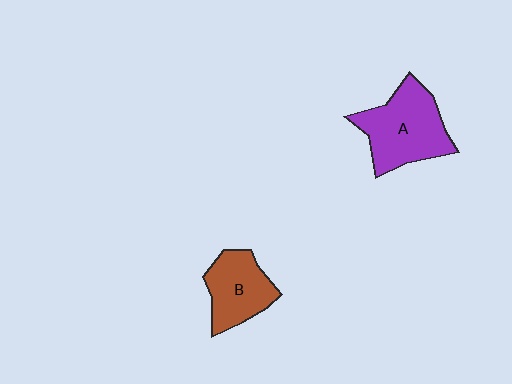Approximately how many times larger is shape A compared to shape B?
Approximately 1.4 times.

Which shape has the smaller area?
Shape B (brown).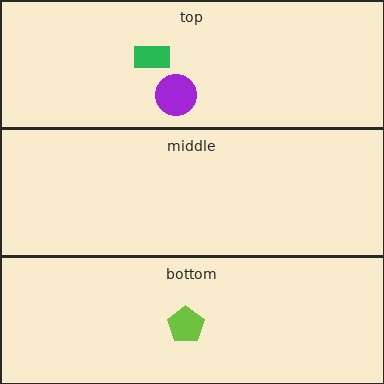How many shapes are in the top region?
2.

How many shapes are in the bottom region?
1.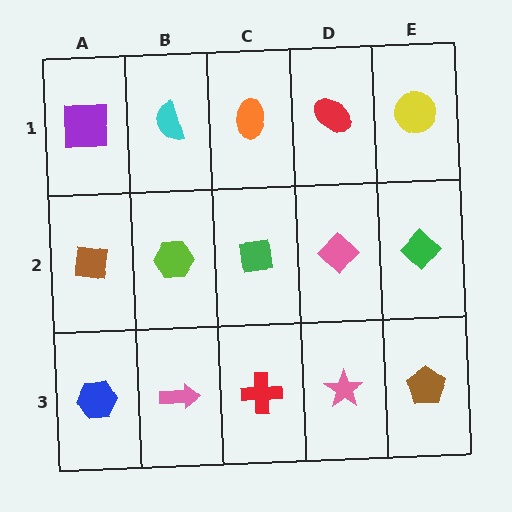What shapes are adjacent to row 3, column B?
A lime hexagon (row 2, column B), a blue hexagon (row 3, column A), a red cross (row 3, column C).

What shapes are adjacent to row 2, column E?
A yellow circle (row 1, column E), a brown pentagon (row 3, column E), a pink diamond (row 2, column D).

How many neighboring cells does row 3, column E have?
2.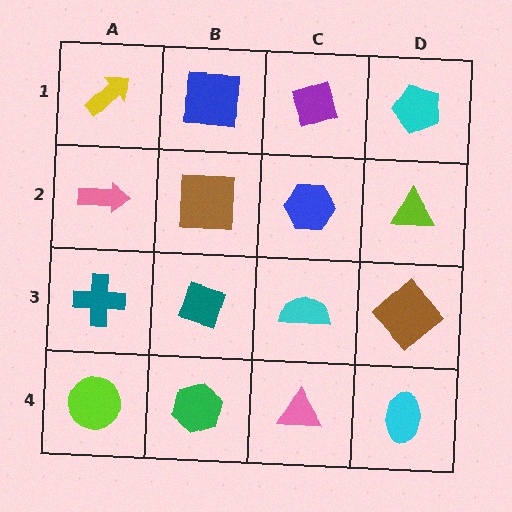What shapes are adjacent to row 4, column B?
A teal diamond (row 3, column B), a lime circle (row 4, column A), a pink triangle (row 4, column C).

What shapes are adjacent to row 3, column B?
A brown square (row 2, column B), a green hexagon (row 4, column B), a teal cross (row 3, column A), a cyan semicircle (row 3, column C).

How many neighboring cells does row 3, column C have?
4.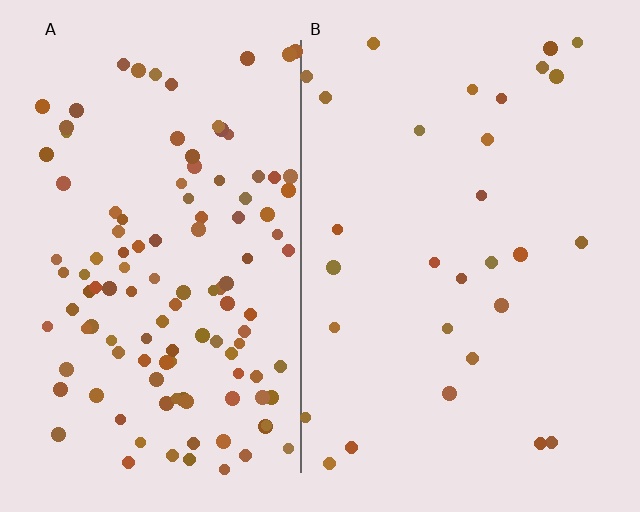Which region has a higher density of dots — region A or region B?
A (the left).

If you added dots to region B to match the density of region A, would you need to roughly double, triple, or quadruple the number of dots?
Approximately quadruple.